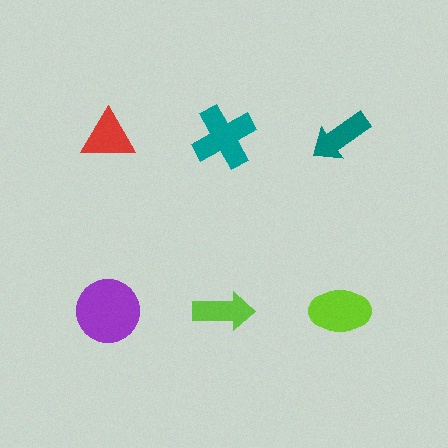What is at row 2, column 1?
A purple circle.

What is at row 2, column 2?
A lime arrow.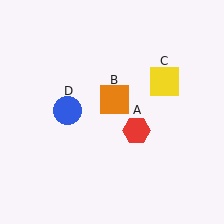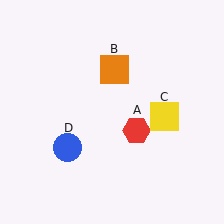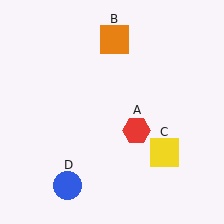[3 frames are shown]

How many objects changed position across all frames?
3 objects changed position: orange square (object B), yellow square (object C), blue circle (object D).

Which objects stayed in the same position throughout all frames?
Red hexagon (object A) remained stationary.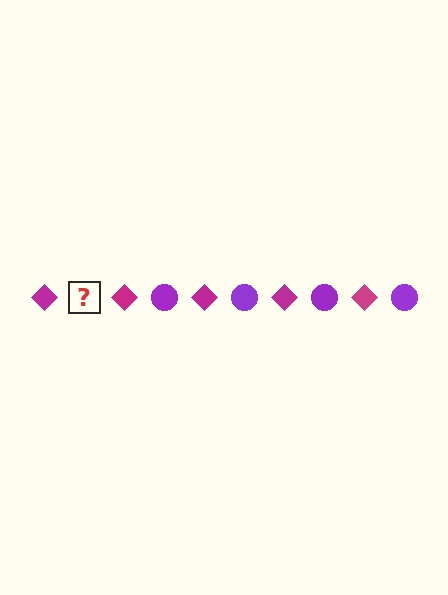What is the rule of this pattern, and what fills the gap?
The rule is that the pattern alternates between magenta diamond and purple circle. The gap should be filled with a purple circle.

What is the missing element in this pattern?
The missing element is a purple circle.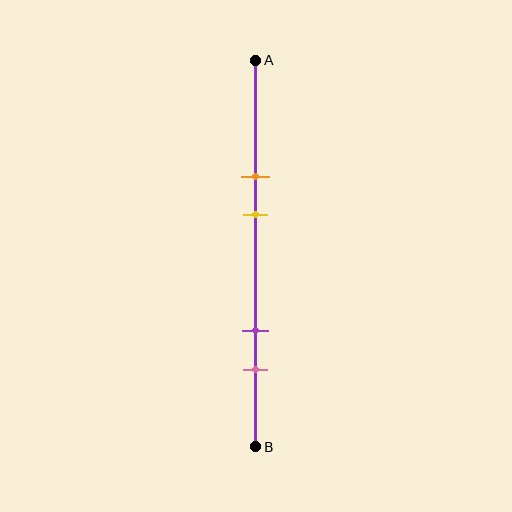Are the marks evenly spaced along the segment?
No, the marks are not evenly spaced.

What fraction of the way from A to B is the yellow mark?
The yellow mark is approximately 40% (0.4) of the way from A to B.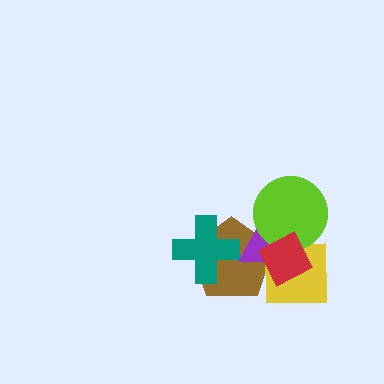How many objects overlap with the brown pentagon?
4 objects overlap with the brown pentagon.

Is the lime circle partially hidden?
Yes, it is partially covered by another shape.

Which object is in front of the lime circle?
The red diamond is in front of the lime circle.